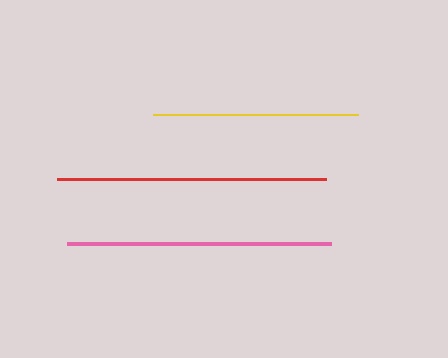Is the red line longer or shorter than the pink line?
The red line is longer than the pink line.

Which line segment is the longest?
The red line is the longest at approximately 269 pixels.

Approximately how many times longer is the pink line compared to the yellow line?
The pink line is approximately 1.3 times the length of the yellow line.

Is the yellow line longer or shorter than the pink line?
The pink line is longer than the yellow line.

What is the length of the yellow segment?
The yellow segment is approximately 206 pixels long.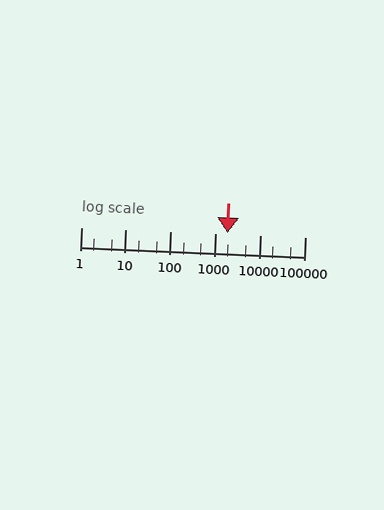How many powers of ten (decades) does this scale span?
The scale spans 5 decades, from 1 to 100000.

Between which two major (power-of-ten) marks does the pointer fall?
The pointer is between 1000 and 10000.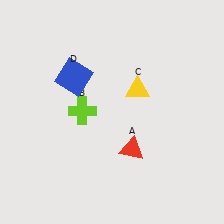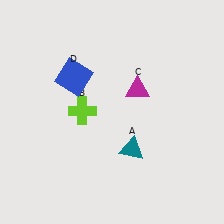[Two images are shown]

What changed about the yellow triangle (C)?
In Image 1, C is yellow. In Image 2, it changed to magenta.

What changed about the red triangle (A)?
In Image 1, A is red. In Image 2, it changed to teal.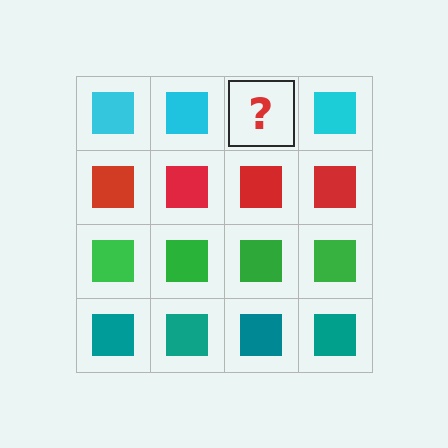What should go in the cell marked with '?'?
The missing cell should contain a cyan square.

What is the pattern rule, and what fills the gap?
The rule is that each row has a consistent color. The gap should be filled with a cyan square.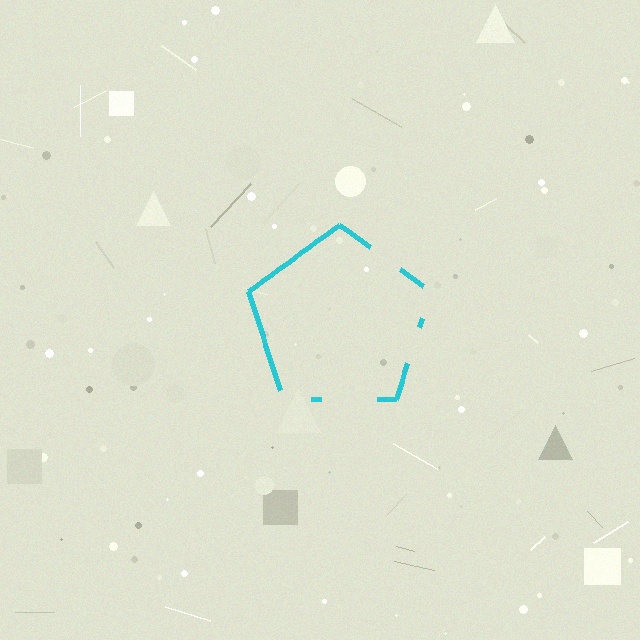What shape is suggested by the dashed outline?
The dashed outline suggests a pentagon.